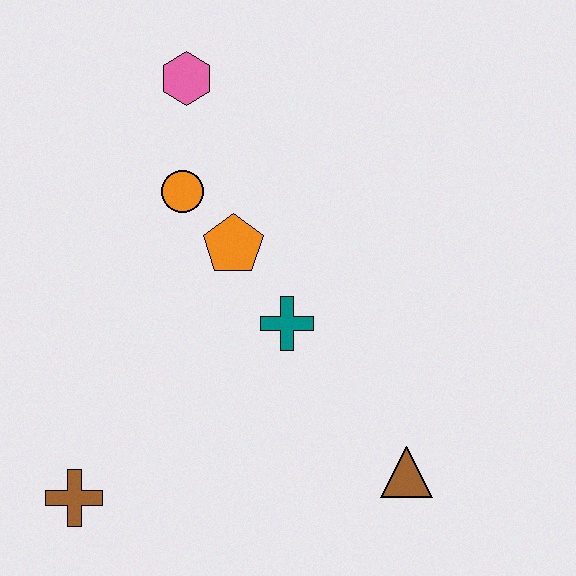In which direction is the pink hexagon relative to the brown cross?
The pink hexagon is above the brown cross.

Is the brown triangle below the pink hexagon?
Yes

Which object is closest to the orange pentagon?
The orange circle is closest to the orange pentagon.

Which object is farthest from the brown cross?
The pink hexagon is farthest from the brown cross.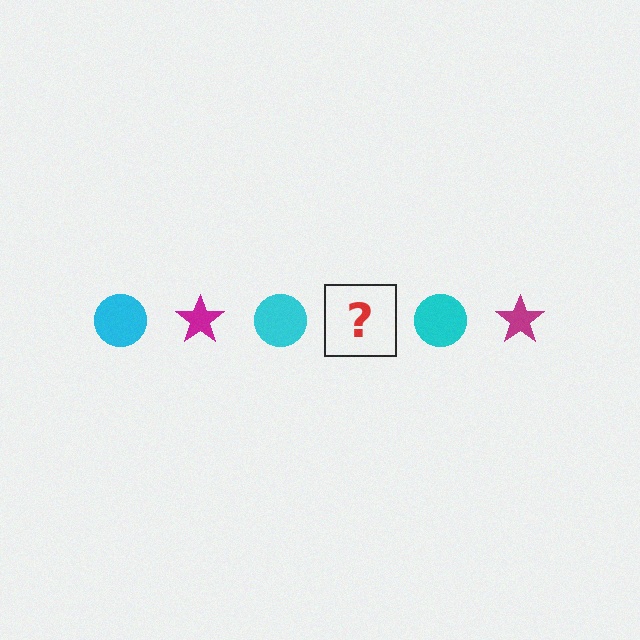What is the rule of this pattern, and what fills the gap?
The rule is that the pattern alternates between cyan circle and magenta star. The gap should be filled with a magenta star.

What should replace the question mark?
The question mark should be replaced with a magenta star.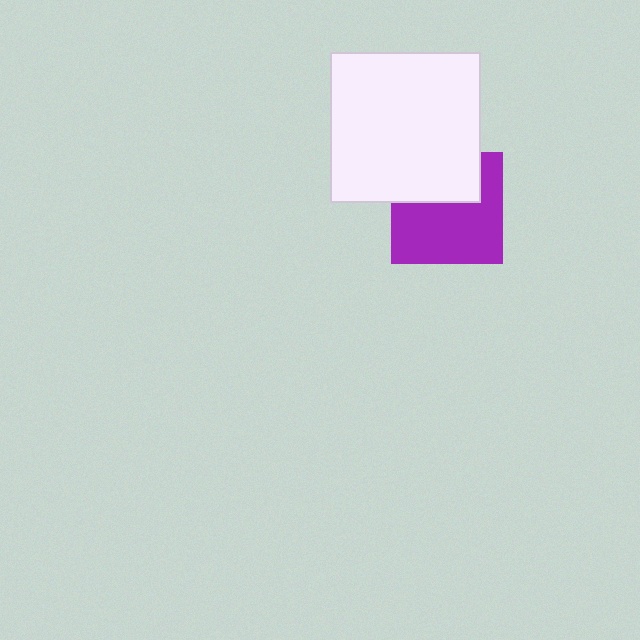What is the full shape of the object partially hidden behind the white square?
The partially hidden object is a purple square.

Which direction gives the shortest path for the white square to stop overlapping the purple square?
Moving up gives the shortest separation.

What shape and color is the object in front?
The object in front is a white square.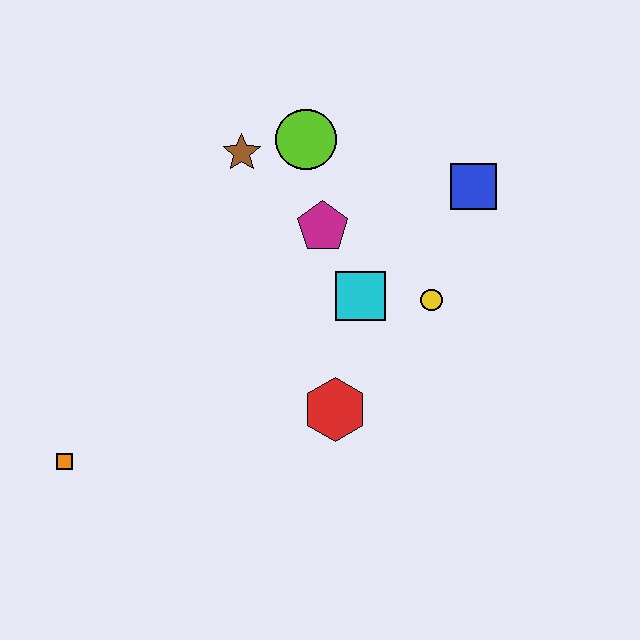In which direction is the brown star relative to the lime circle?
The brown star is to the left of the lime circle.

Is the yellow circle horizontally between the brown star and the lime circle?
No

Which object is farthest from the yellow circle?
The orange square is farthest from the yellow circle.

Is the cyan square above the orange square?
Yes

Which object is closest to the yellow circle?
The cyan square is closest to the yellow circle.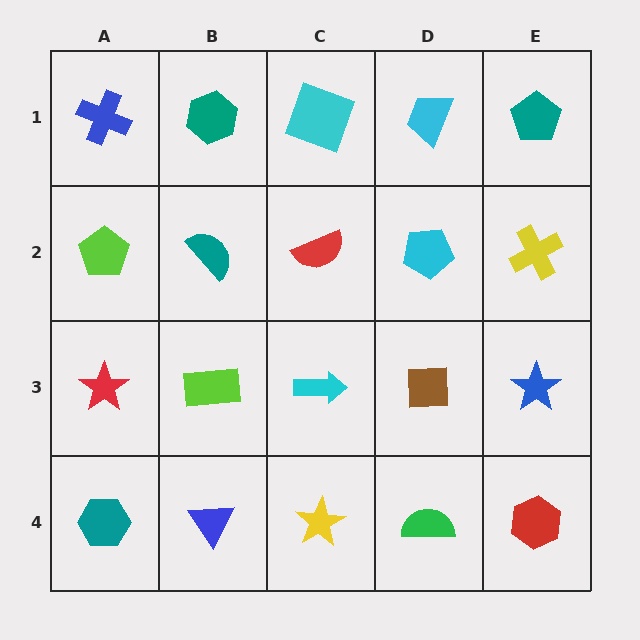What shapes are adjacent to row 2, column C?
A cyan square (row 1, column C), a cyan arrow (row 3, column C), a teal semicircle (row 2, column B), a cyan pentagon (row 2, column D).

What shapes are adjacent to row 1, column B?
A teal semicircle (row 2, column B), a blue cross (row 1, column A), a cyan square (row 1, column C).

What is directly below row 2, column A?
A red star.